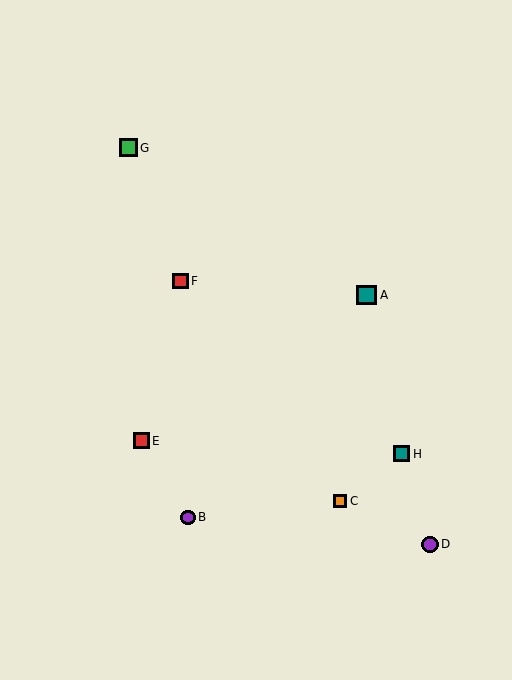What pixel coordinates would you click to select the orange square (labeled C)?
Click at (340, 501) to select the orange square C.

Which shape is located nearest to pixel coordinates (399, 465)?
The teal square (labeled H) at (402, 454) is nearest to that location.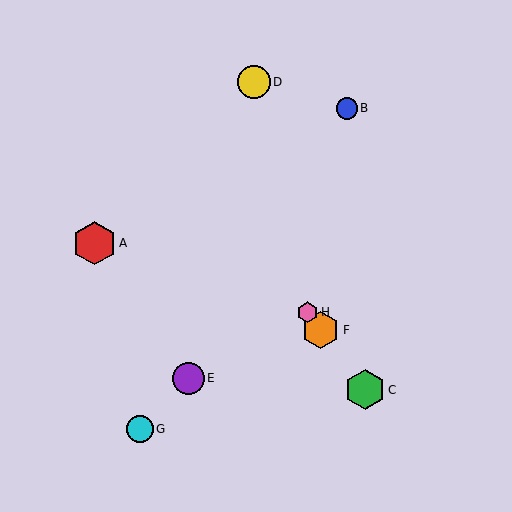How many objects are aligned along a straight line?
3 objects (C, F, H) are aligned along a straight line.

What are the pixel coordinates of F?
Object F is at (321, 330).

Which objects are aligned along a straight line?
Objects C, F, H are aligned along a straight line.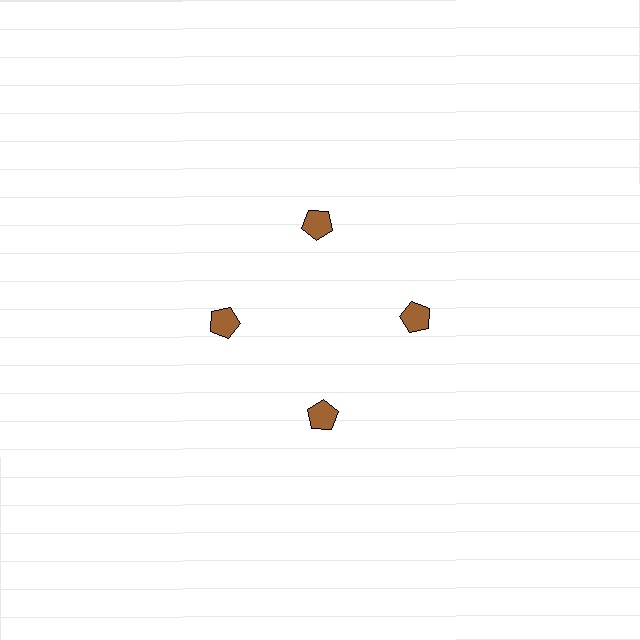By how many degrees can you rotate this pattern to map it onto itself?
The pattern maps onto itself every 90 degrees of rotation.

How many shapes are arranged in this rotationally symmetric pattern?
There are 4 shapes, arranged in 4 groups of 1.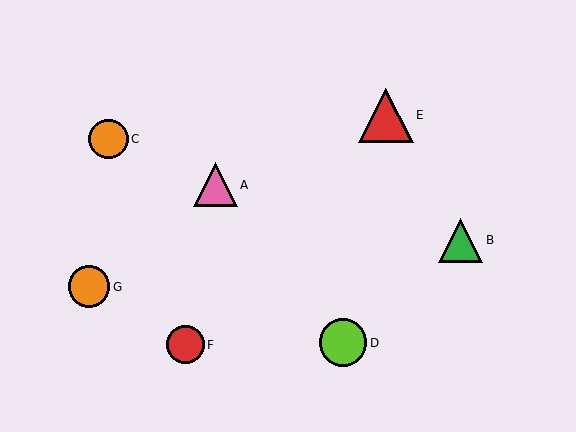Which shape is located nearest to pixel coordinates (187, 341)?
The red circle (labeled F) at (185, 345) is nearest to that location.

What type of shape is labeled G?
Shape G is an orange circle.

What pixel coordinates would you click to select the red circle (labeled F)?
Click at (185, 345) to select the red circle F.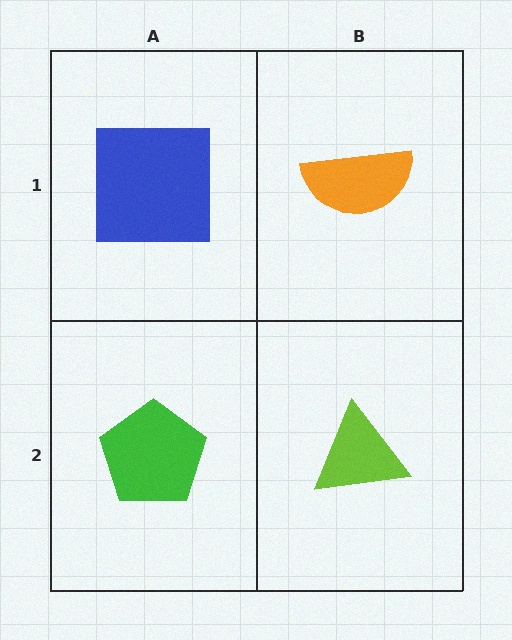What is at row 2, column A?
A green pentagon.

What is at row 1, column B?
An orange semicircle.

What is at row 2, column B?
A lime triangle.